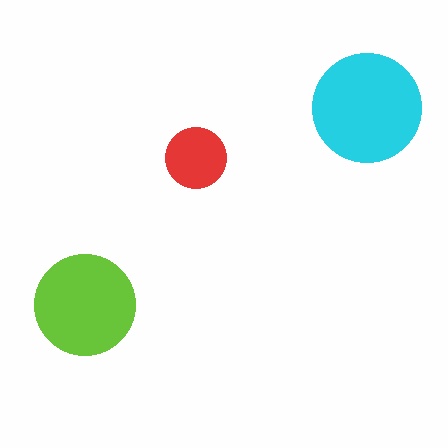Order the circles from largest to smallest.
the cyan one, the lime one, the red one.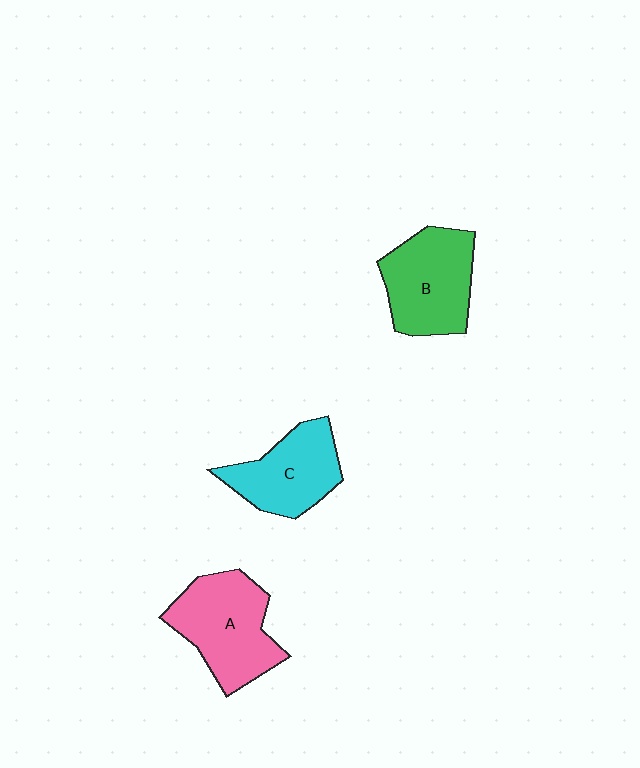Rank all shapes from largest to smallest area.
From largest to smallest: A (pink), B (green), C (cyan).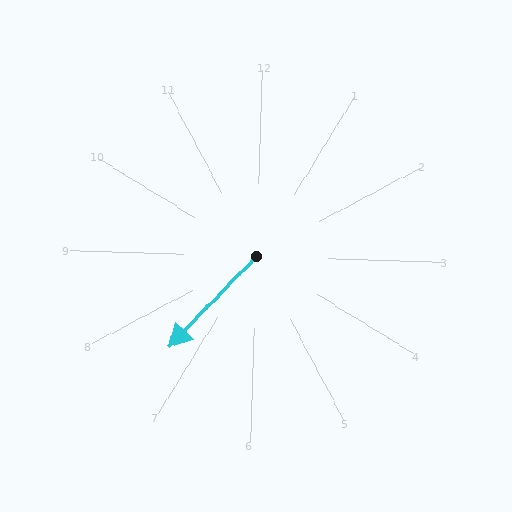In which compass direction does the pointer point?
Southwest.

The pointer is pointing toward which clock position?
Roughly 7 o'clock.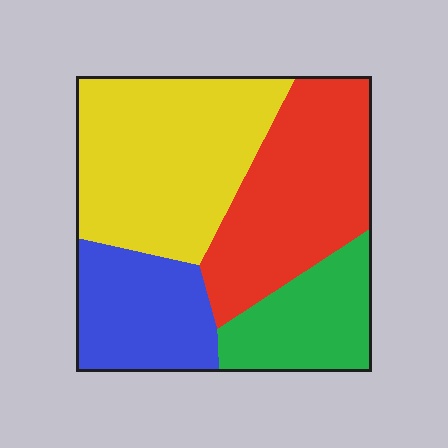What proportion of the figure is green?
Green takes up about one sixth (1/6) of the figure.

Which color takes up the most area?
Yellow, at roughly 35%.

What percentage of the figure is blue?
Blue covers around 20% of the figure.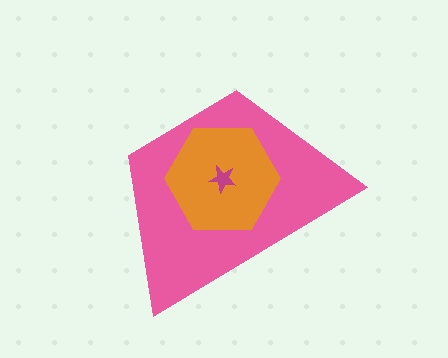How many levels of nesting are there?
3.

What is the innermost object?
The magenta star.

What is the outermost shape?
The pink trapezoid.